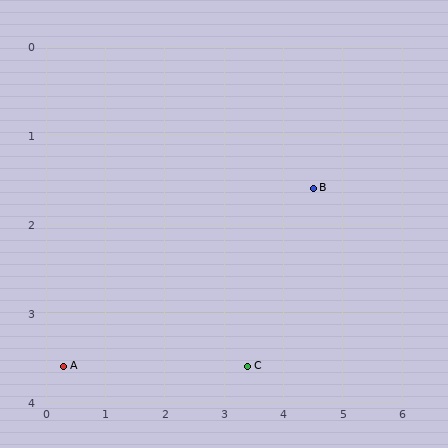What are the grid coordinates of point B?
Point B is at approximately (4.5, 1.6).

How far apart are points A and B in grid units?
Points A and B are about 4.7 grid units apart.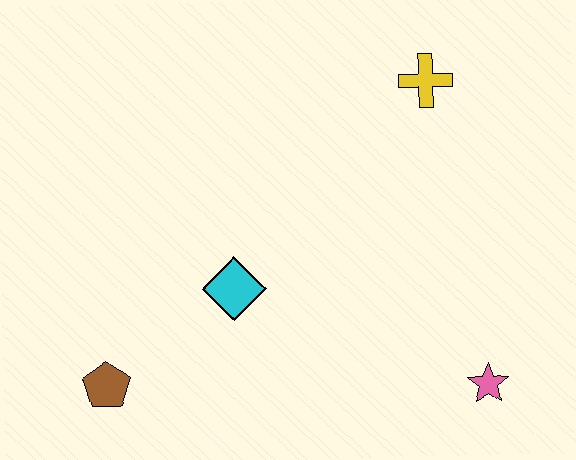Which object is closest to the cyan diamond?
The brown pentagon is closest to the cyan diamond.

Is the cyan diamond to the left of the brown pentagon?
No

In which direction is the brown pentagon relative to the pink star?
The brown pentagon is to the left of the pink star.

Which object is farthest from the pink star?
The brown pentagon is farthest from the pink star.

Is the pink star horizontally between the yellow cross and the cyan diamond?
No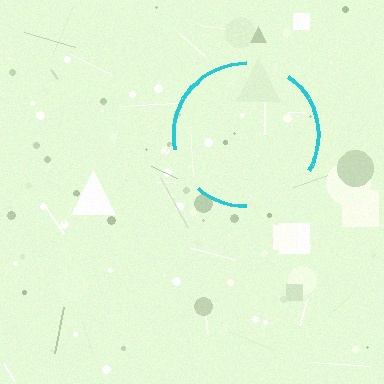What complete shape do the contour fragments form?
The contour fragments form a circle.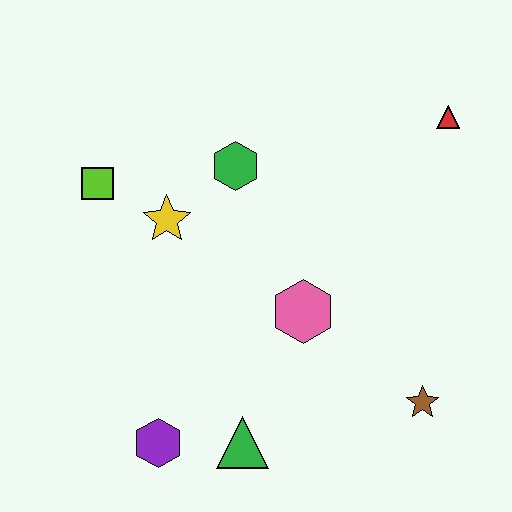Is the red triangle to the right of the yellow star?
Yes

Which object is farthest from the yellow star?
The brown star is farthest from the yellow star.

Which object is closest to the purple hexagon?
The green triangle is closest to the purple hexagon.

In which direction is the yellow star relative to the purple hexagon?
The yellow star is above the purple hexagon.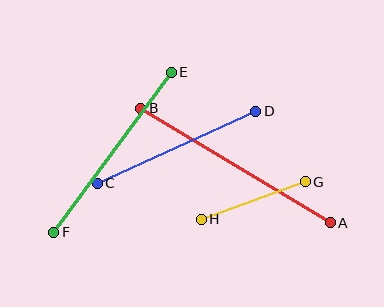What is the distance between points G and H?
The distance is approximately 111 pixels.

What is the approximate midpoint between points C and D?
The midpoint is at approximately (176, 147) pixels.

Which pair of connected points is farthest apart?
Points A and B are farthest apart.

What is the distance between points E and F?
The distance is approximately 198 pixels.